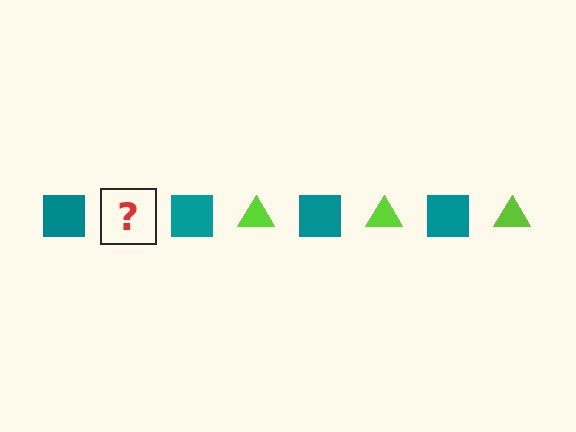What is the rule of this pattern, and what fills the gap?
The rule is that the pattern alternates between teal square and lime triangle. The gap should be filled with a lime triangle.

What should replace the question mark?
The question mark should be replaced with a lime triangle.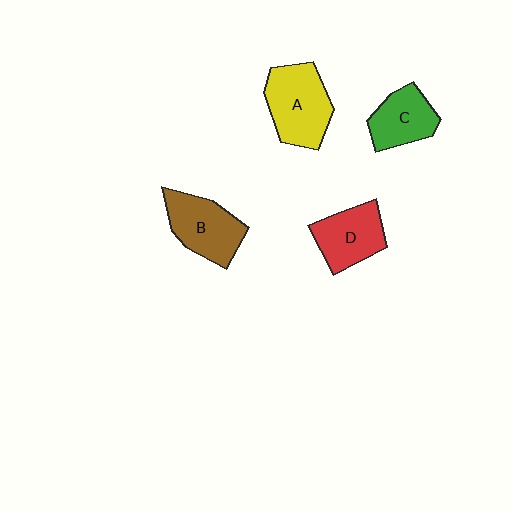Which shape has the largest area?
Shape A (yellow).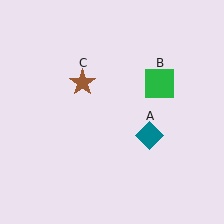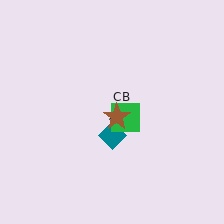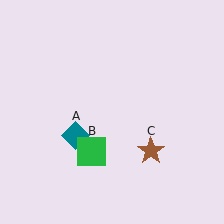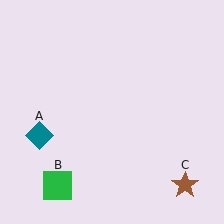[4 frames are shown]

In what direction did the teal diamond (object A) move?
The teal diamond (object A) moved left.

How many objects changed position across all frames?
3 objects changed position: teal diamond (object A), green square (object B), brown star (object C).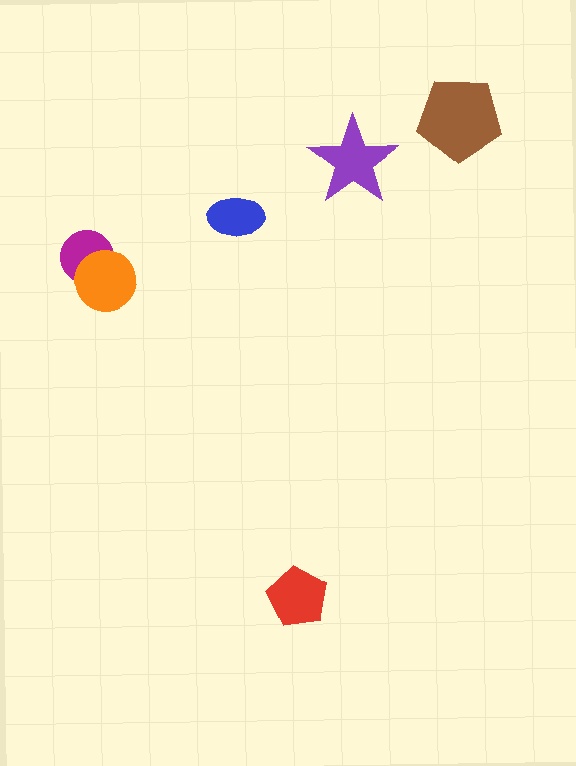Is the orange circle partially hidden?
No, no other shape covers it.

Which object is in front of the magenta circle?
The orange circle is in front of the magenta circle.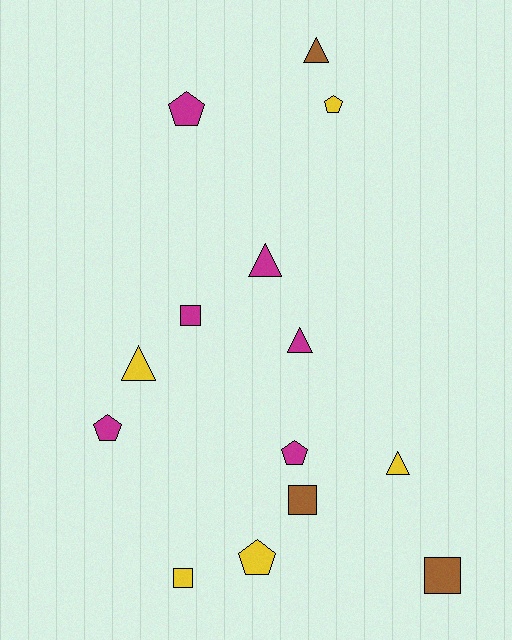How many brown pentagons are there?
There are no brown pentagons.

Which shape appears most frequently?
Pentagon, with 5 objects.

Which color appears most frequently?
Magenta, with 6 objects.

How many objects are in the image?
There are 14 objects.